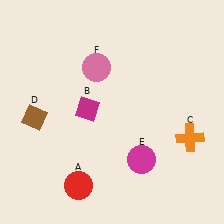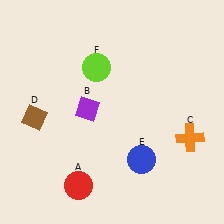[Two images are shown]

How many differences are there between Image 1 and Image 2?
There are 3 differences between the two images.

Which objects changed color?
B changed from magenta to purple. E changed from magenta to blue. F changed from pink to lime.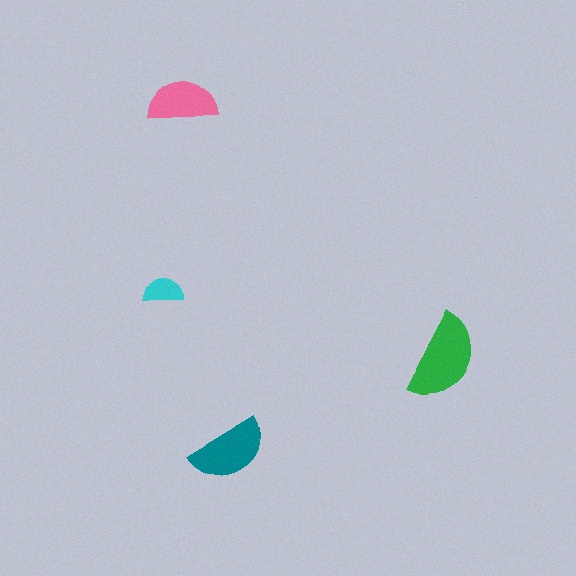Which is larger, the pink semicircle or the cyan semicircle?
The pink one.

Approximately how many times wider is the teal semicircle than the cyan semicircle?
About 2 times wider.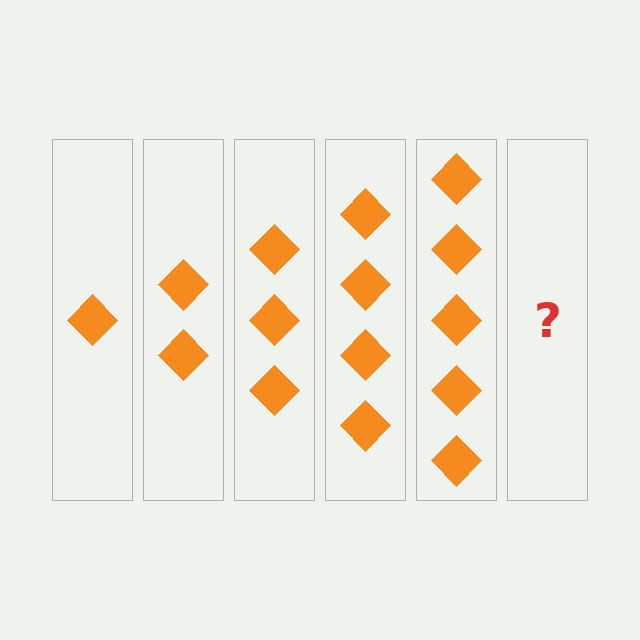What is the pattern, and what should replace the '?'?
The pattern is that each step adds one more diamond. The '?' should be 6 diamonds.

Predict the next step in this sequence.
The next step is 6 diamonds.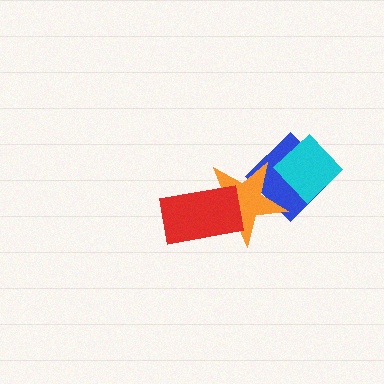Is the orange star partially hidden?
Yes, it is partially covered by another shape.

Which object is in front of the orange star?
The red rectangle is in front of the orange star.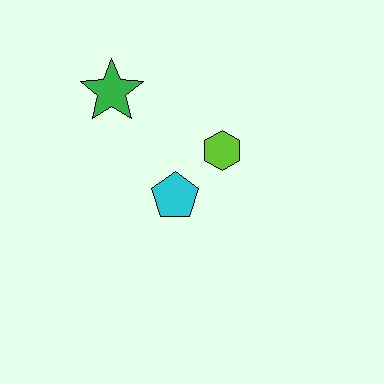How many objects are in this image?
There are 3 objects.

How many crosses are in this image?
There are no crosses.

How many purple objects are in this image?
There are no purple objects.